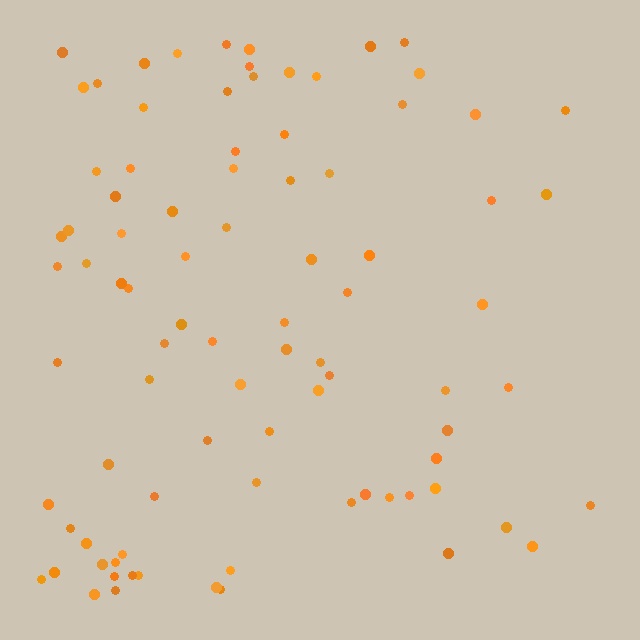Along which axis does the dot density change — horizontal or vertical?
Horizontal.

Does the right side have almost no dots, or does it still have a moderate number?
Still a moderate number, just noticeably fewer than the left.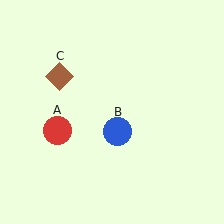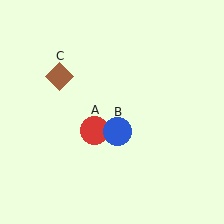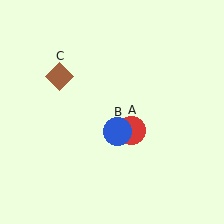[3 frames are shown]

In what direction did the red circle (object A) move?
The red circle (object A) moved right.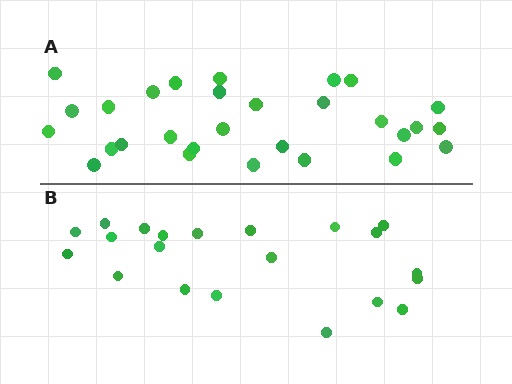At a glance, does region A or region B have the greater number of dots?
Region A (the top region) has more dots.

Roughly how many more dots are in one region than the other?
Region A has roughly 8 or so more dots than region B.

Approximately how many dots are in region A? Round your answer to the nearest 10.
About 30 dots. (The exact count is 29, which rounds to 30.)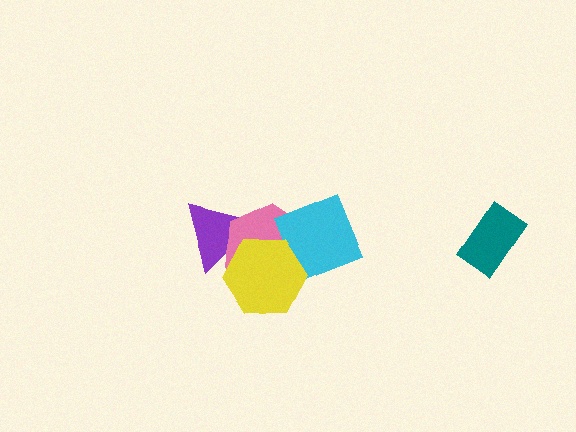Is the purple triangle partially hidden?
Yes, it is partially covered by another shape.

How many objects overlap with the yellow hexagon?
3 objects overlap with the yellow hexagon.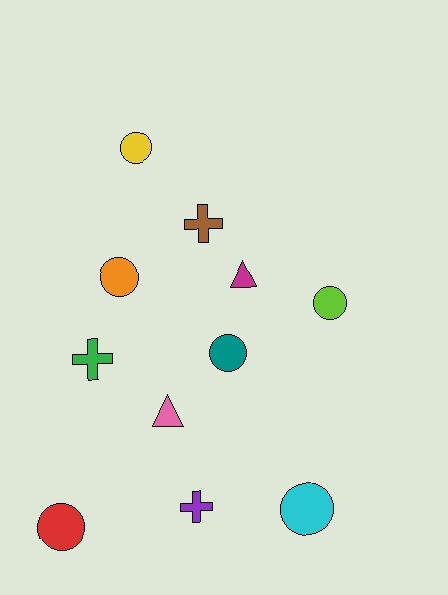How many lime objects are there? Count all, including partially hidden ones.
There is 1 lime object.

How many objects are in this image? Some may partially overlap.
There are 11 objects.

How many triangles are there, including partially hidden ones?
There are 2 triangles.